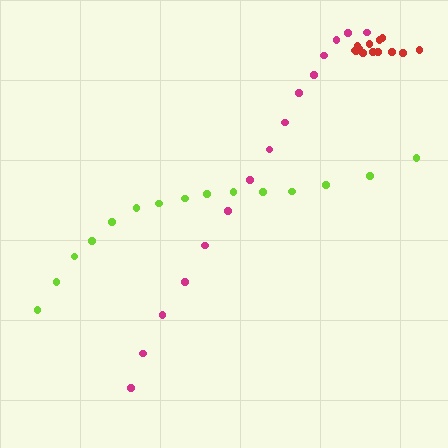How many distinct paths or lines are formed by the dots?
There are 3 distinct paths.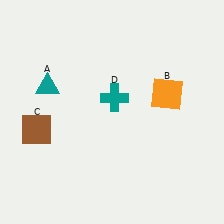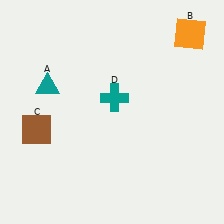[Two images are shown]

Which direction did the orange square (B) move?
The orange square (B) moved up.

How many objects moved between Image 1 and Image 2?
1 object moved between the two images.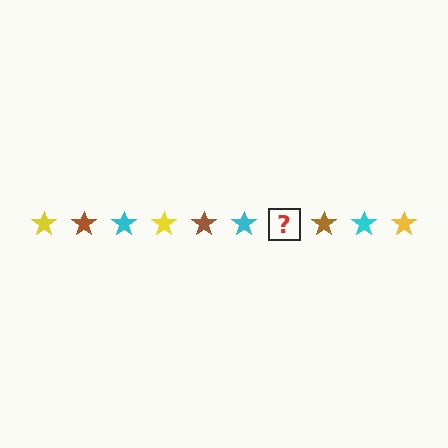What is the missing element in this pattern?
The missing element is a yellow star.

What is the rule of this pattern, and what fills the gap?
The rule is that the pattern cycles through yellow, brown, cyan stars. The gap should be filled with a yellow star.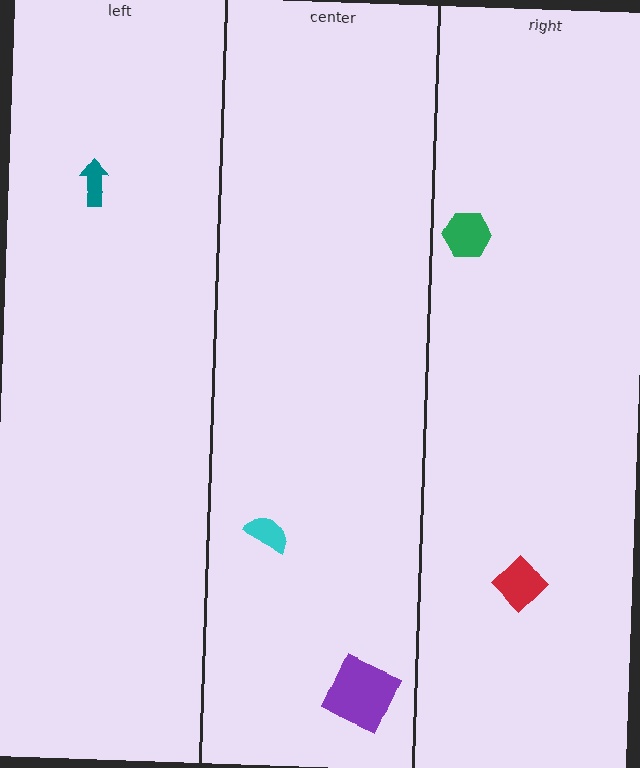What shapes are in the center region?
The purple square, the cyan semicircle.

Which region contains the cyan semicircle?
The center region.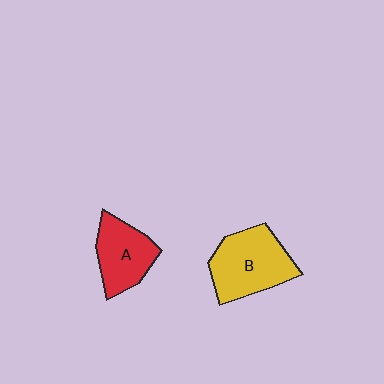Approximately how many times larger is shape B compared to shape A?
Approximately 1.3 times.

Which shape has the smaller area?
Shape A (red).